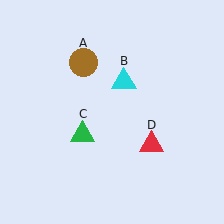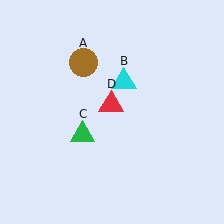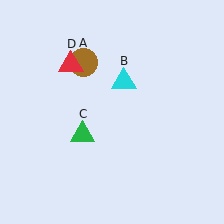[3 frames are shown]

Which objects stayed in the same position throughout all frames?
Brown circle (object A) and cyan triangle (object B) and green triangle (object C) remained stationary.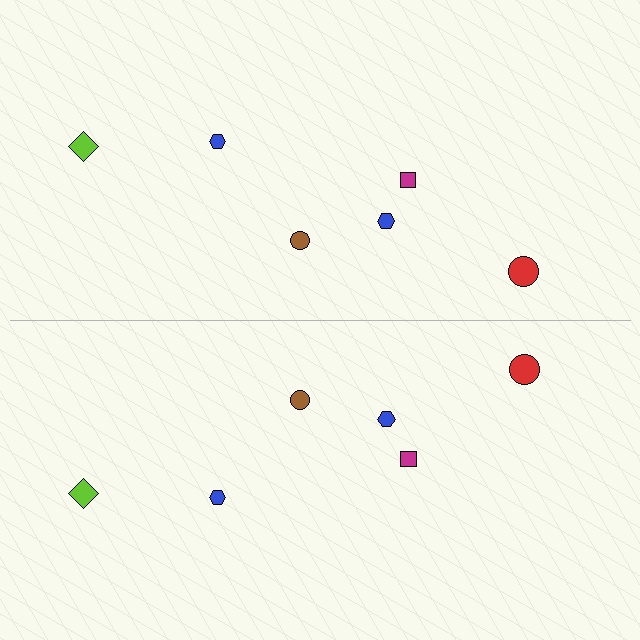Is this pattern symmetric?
Yes, this pattern has bilateral (reflection) symmetry.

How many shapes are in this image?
There are 12 shapes in this image.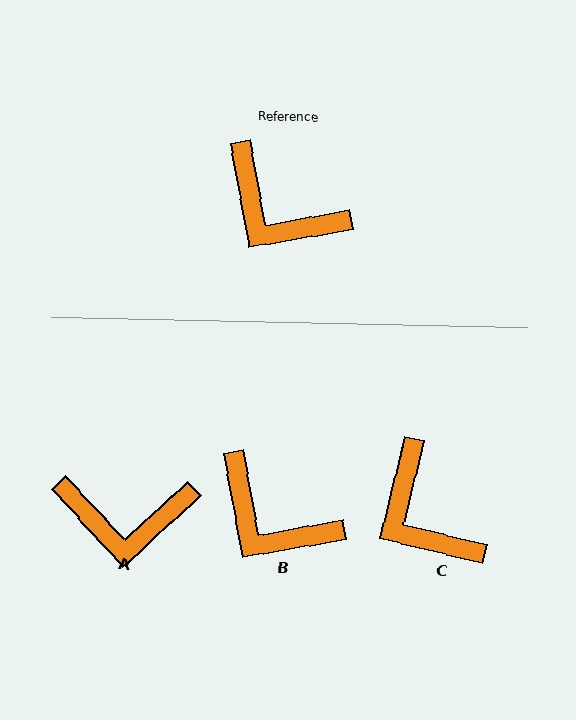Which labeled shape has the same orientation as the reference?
B.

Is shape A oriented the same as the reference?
No, it is off by about 33 degrees.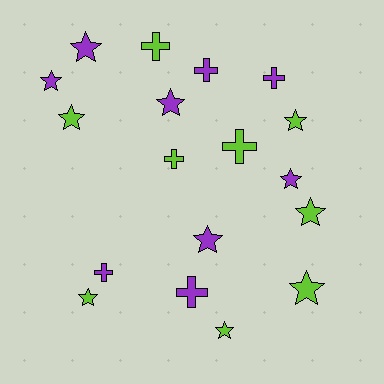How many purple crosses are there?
There are 4 purple crosses.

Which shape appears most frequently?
Star, with 11 objects.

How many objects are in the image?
There are 18 objects.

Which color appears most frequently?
Purple, with 9 objects.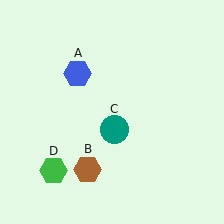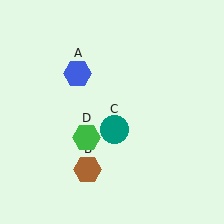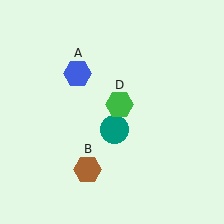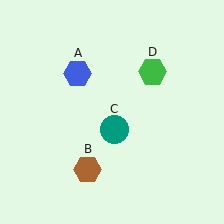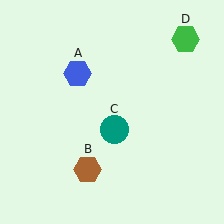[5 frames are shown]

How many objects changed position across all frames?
1 object changed position: green hexagon (object D).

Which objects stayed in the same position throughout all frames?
Blue hexagon (object A) and brown hexagon (object B) and teal circle (object C) remained stationary.